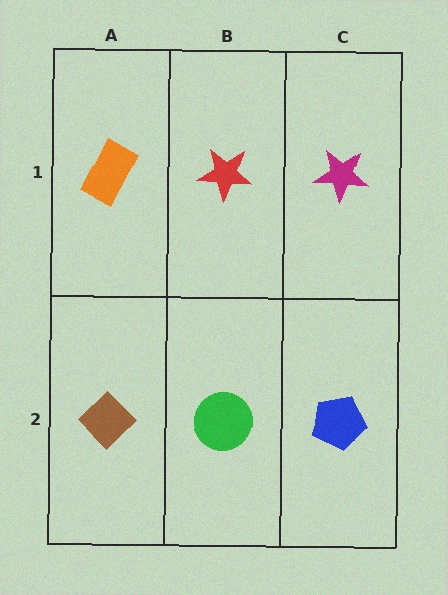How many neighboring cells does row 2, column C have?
2.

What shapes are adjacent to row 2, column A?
An orange rectangle (row 1, column A), a green circle (row 2, column B).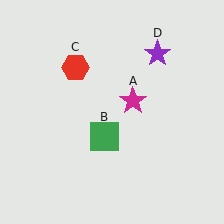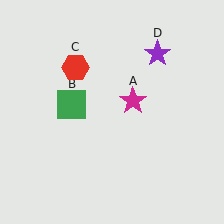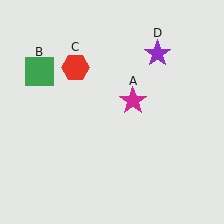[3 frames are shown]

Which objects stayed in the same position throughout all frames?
Magenta star (object A) and red hexagon (object C) and purple star (object D) remained stationary.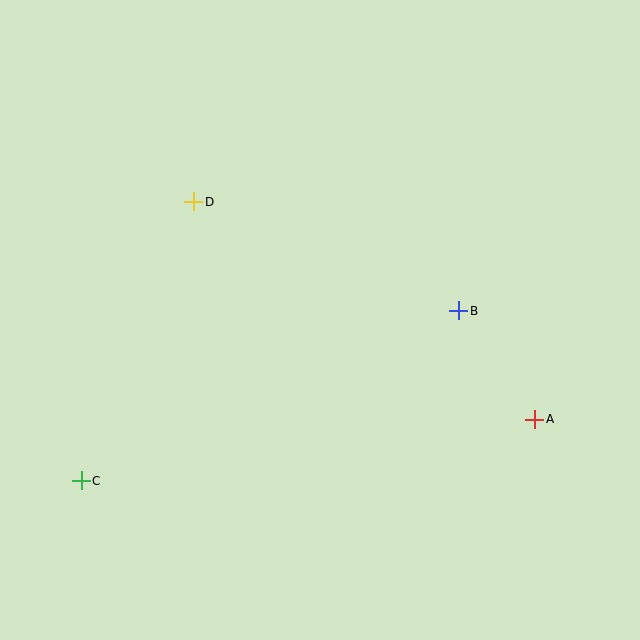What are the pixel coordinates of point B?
Point B is at (459, 311).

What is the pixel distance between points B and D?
The distance between B and D is 286 pixels.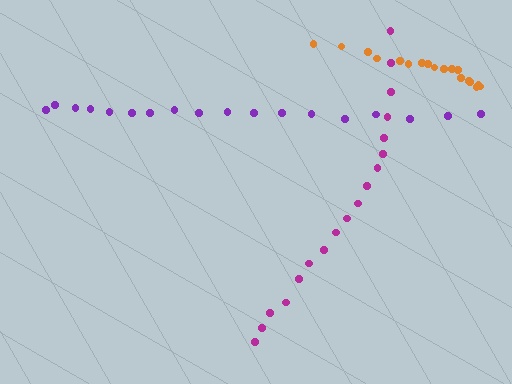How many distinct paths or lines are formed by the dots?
There are 3 distinct paths.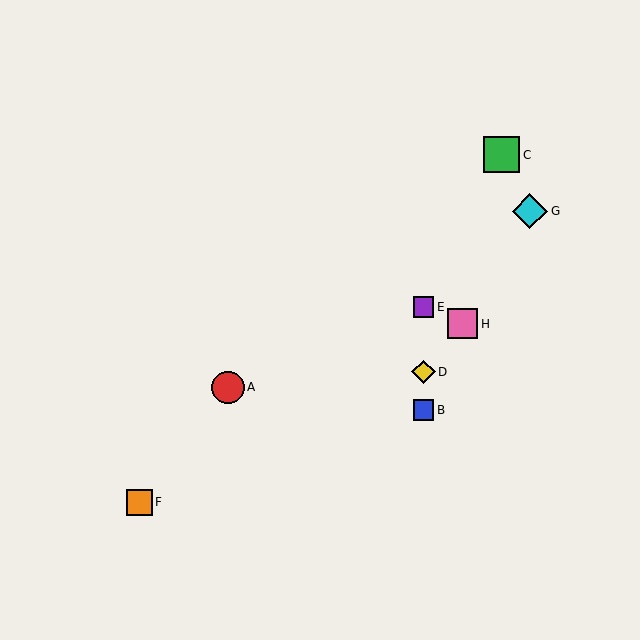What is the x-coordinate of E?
Object E is at x≈424.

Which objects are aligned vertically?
Objects B, D, E are aligned vertically.